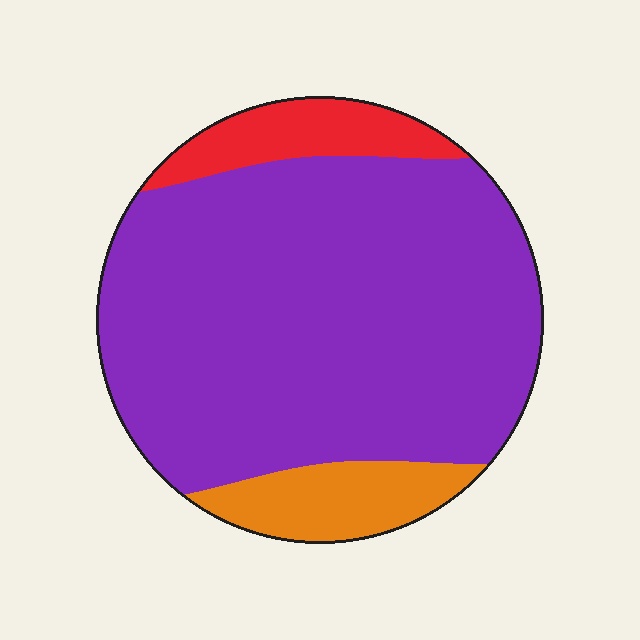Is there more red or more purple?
Purple.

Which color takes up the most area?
Purple, at roughly 80%.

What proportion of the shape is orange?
Orange takes up less than a sixth of the shape.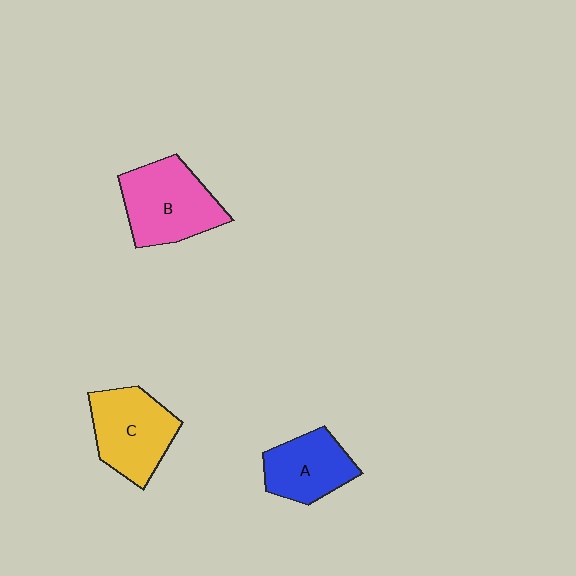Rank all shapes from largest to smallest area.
From largest to smallest: B (pink), C (yellow), A (blue).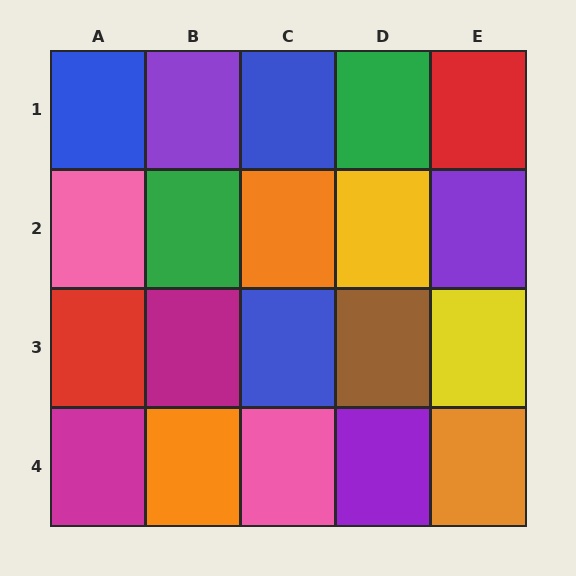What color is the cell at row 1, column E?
Red.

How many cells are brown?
1 cell is brown.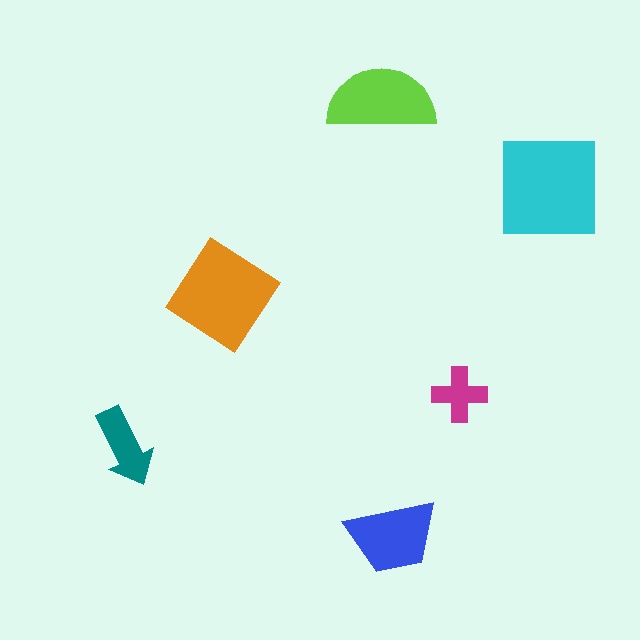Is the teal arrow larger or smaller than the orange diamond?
Smaller.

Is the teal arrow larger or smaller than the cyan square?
Smaller.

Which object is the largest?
The cyan square.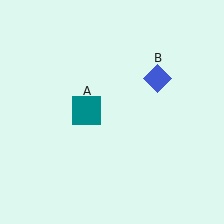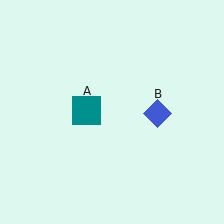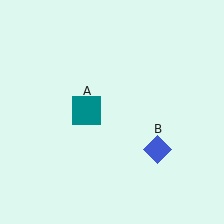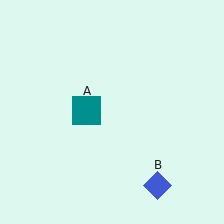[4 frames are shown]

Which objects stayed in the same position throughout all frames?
Teal square (object A) remained stationary.